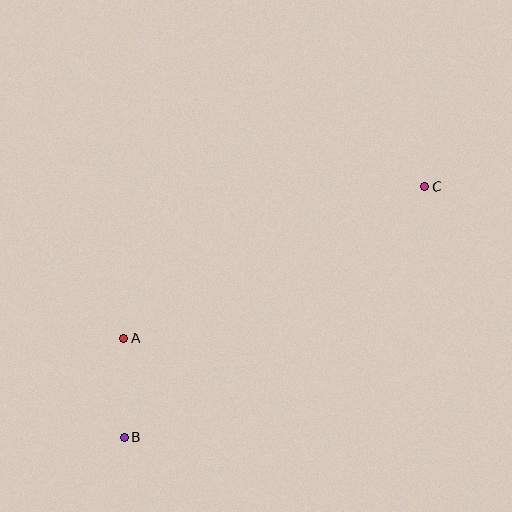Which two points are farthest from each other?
Points B and C are farthest from each other.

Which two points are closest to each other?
Points A and B are closest to each other.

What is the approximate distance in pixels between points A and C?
The distance between A and C is approximately 337 pixels.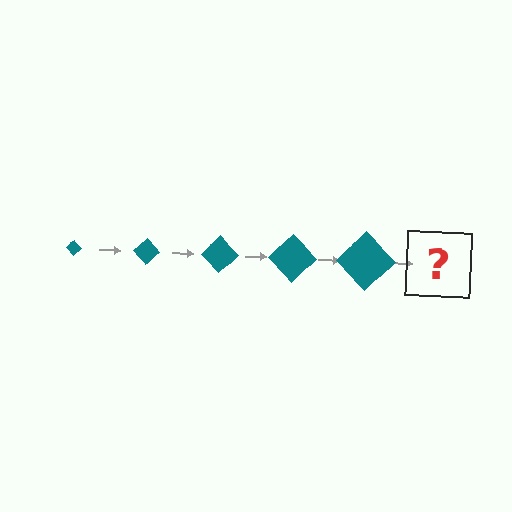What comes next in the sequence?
The next element should be a teal diamond, larger than the previous one.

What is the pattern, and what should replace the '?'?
The pattern is that the diamond gets progressively larger each step. The '?' should be a teal diamond, larger than the previous one.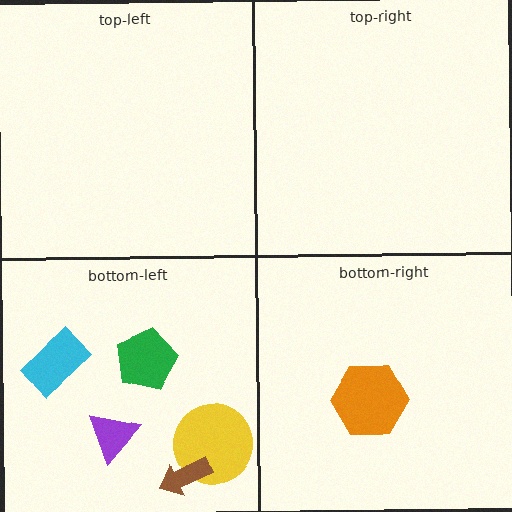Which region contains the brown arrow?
The bottom-left region.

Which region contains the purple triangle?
The bottom-left region.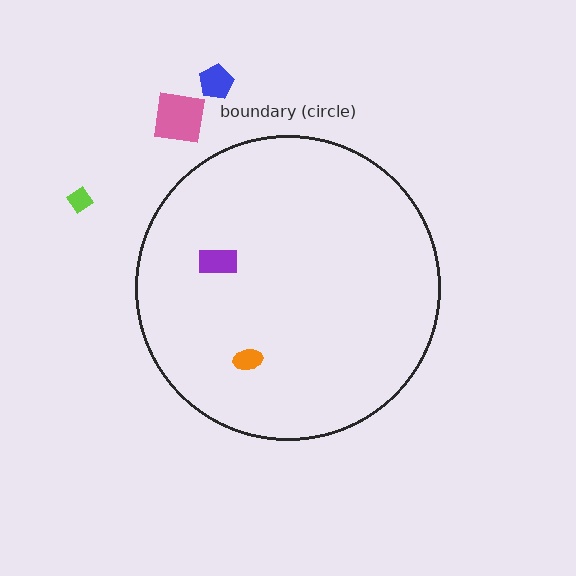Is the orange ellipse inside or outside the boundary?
Inside.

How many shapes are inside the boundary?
2 inside, 3 outside.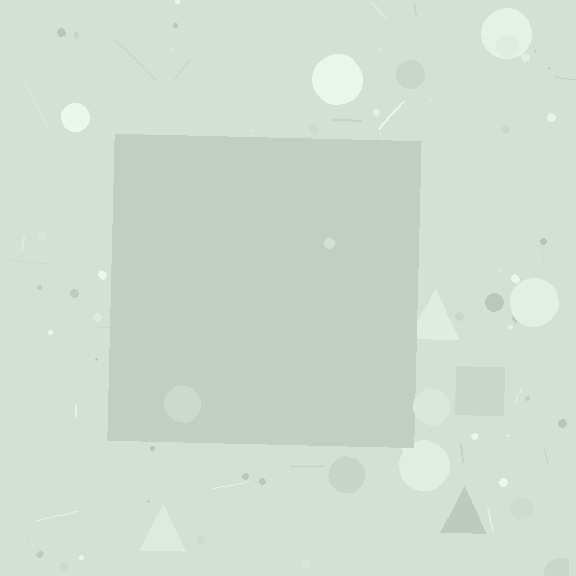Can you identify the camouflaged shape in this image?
The camouflaged shape is a square.